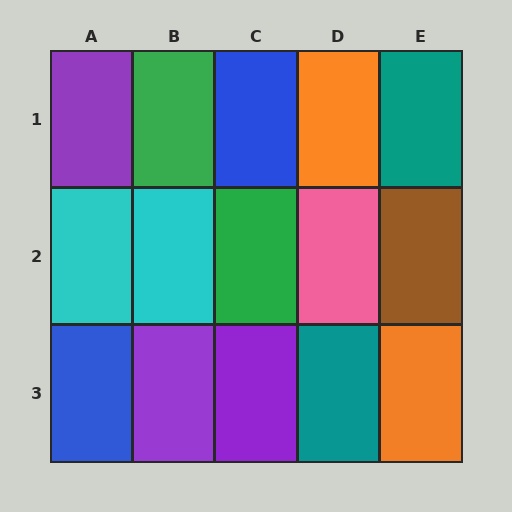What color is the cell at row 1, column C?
Blue.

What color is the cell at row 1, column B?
Green.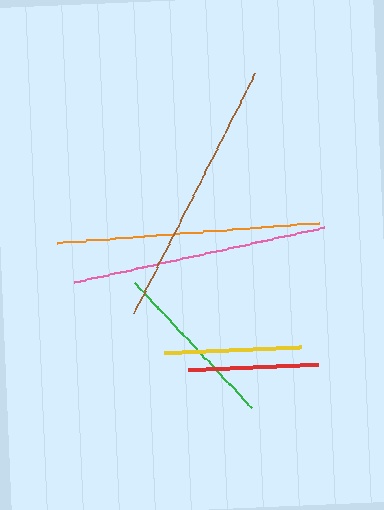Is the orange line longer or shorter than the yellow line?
The orange line is longer than the yellow line.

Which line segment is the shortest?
The red line is the shortest at approximately 130 pixels.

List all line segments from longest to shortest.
From longest to shortest: brown, orange, pink, green, yellow, red.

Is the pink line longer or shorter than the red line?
The pink line is longer than the red line.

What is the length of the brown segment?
The brown segment is approximately 268 pixels long.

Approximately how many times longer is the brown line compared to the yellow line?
The brown line is approximately 2.0 times the length of the yellow line.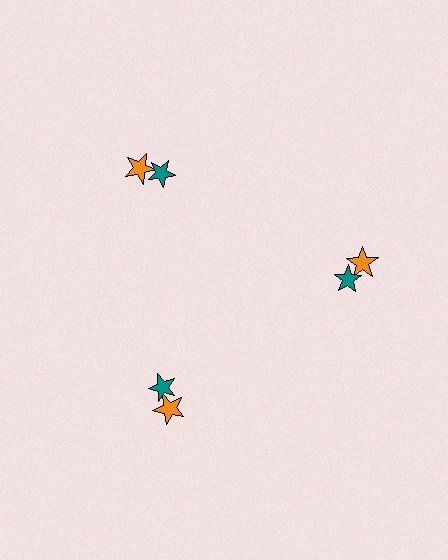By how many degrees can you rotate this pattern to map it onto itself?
The pattern maps onto itself every 120 degrees of rotation.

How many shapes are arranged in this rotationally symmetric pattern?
There are 6 shapes, arranged in 3 groups of 2.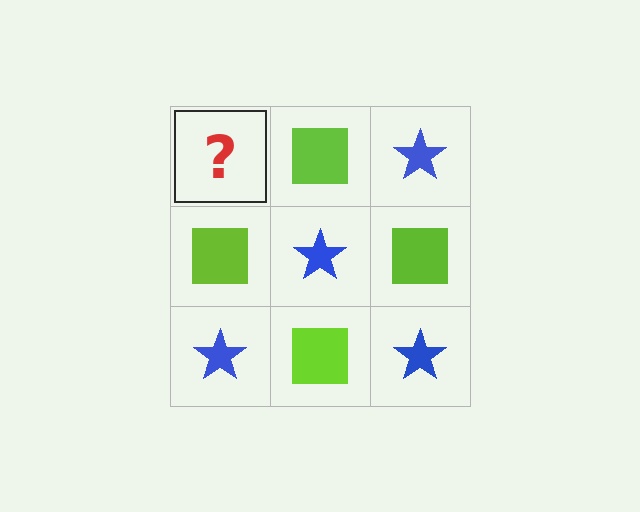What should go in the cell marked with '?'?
The missing cell should contain a blue star.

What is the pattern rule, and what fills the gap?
The rule is that it alternates blue star and lime square in a checkerboard pattern. The gap should be filled with a blue star.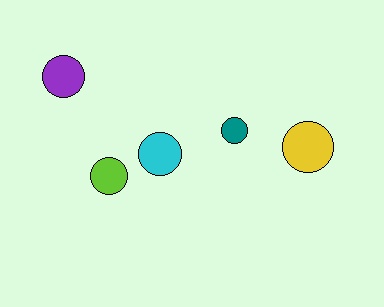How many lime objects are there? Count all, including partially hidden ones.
There is 1 lime object.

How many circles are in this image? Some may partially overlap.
There are 5 circles.